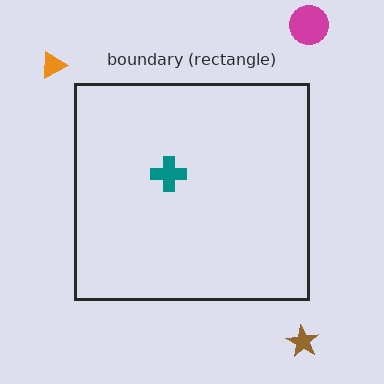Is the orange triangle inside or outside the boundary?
Outside.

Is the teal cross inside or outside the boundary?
Inside.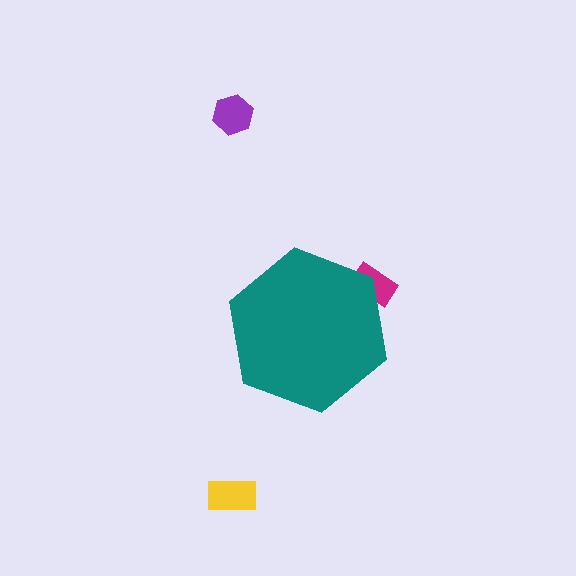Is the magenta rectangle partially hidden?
Yes, the magenta rectangle is partially hidden behind the teal hexagon.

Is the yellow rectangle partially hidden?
No, the yellow rectangle is fully visible.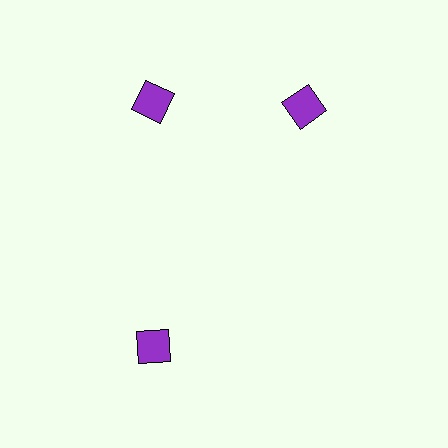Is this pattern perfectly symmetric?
No. The 3 purple diamonds are arranged in a ring, but one element near the 3 o'clock position is rotated out of alignment along the ring, breaking the 3-fold rotational symmetry.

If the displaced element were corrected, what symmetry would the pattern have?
It would have 3-fold rotational symmetry — the pattern would map onto itself every 120 degrees.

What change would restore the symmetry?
The symmetry would be restored by rotating it back into even spacing with its neighbors so that all 3 diamonds sit at equal angles and equal distance from the center.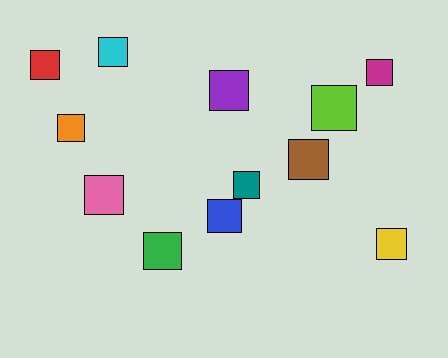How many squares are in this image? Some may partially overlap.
There are 12 squares.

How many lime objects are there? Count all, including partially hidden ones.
There is 1 lime object.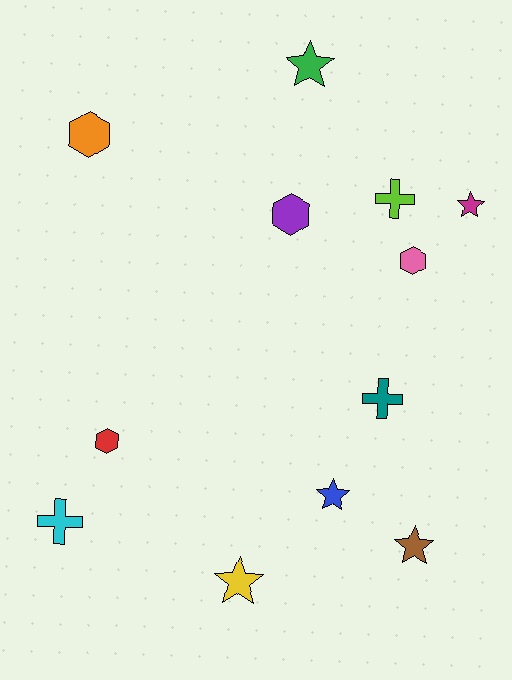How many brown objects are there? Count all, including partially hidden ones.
There is 1 brown object.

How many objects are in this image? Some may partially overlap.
There are 12 objects.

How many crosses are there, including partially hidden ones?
There are 3 crosses.